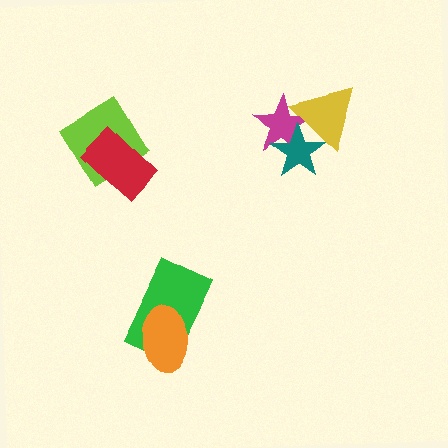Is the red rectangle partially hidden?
No, no other shape covers it.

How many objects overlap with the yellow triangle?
2 objects overlap with the yellow triangle.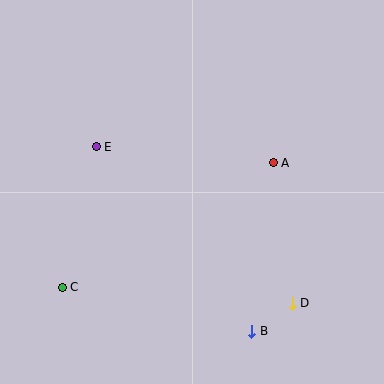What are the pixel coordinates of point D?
Point D is at (292, 303).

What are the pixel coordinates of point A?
Point A is at (273, 163).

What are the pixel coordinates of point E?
Point E is at (96, 147).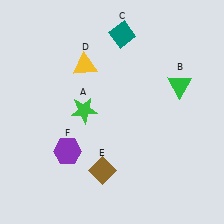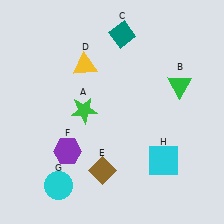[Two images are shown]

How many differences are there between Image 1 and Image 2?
There are 2 differences between the two images.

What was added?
A cyan circle (G), a cyan square (H) were added in Image 2.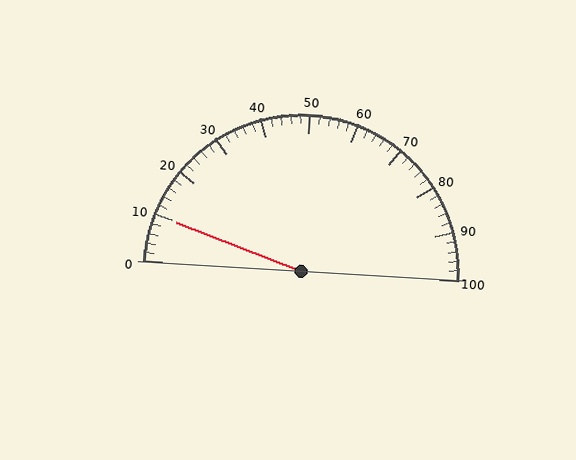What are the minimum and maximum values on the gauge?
The gauge ranges from 0 to 100.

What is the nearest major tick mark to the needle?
The nearest major tick mark is 10.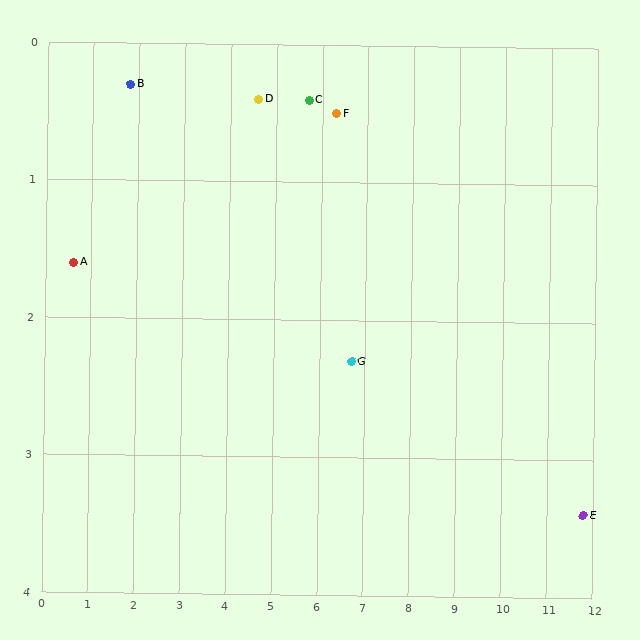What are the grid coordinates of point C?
Point C is at approximately (5.7, 0.4).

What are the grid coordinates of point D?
Point D is at approximately (4.6, 0.4).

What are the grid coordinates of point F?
Point F is at approximately (6.3, 0.5).